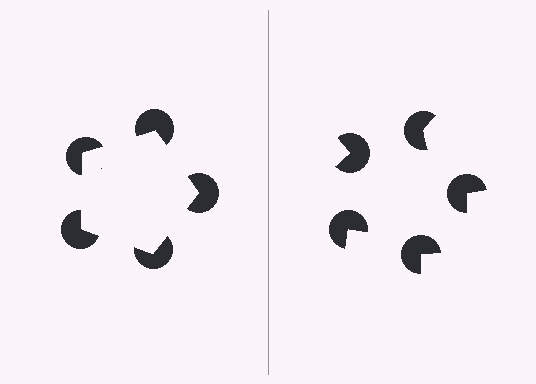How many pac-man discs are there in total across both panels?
10 — 5 on each side.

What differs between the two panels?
The pac-man discs are positioned identically on both sides; only the wedge orientations differ. On the left they align to a pentagon; on the right they are misaligned.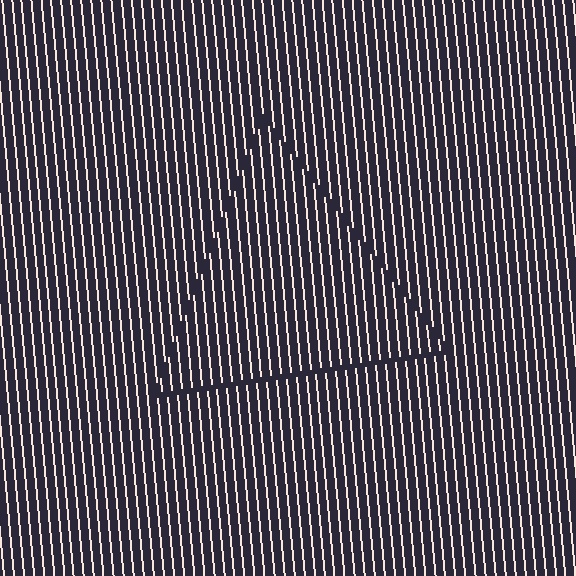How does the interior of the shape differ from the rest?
The interior of the shape contains the same grating, shifted by half a period — the contour is defined by the phase discontinuity where line-ends from the inner and outer gratings abut.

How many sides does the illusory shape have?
3 sides — the line-ends trace a triangle.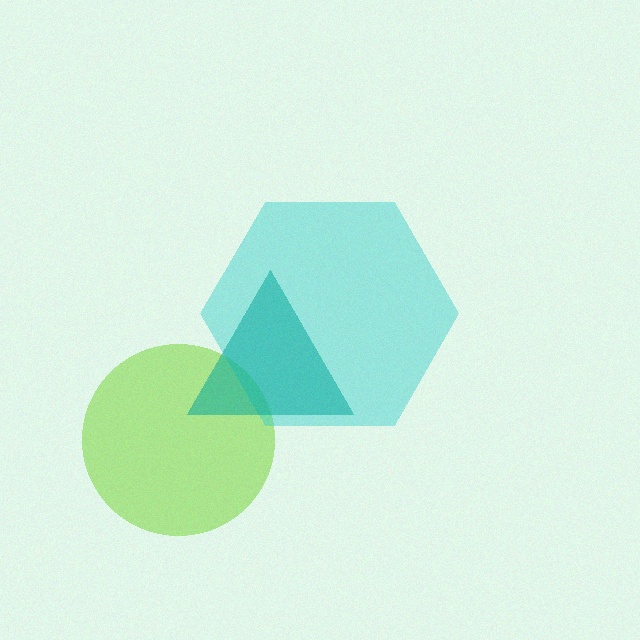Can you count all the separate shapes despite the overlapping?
Yes, there are 3 separate shapes.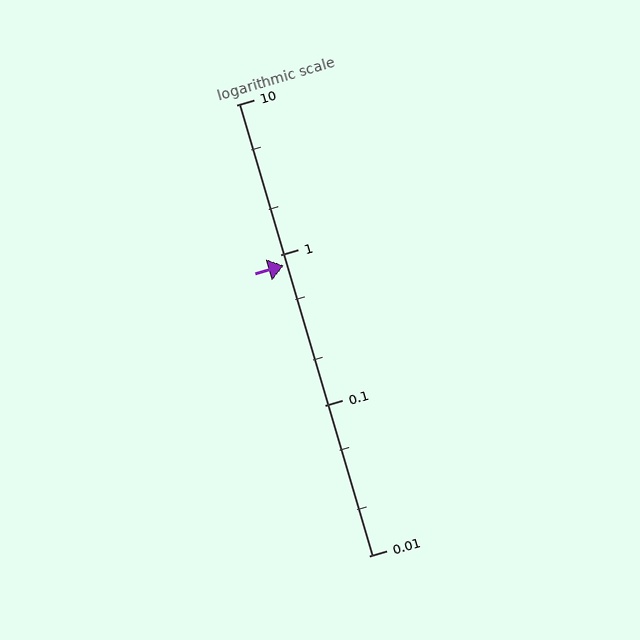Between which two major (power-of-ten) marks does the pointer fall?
The pointer is between 0.1 and 1.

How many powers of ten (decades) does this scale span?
The scale spans 3 decades, from 0.01 to 10.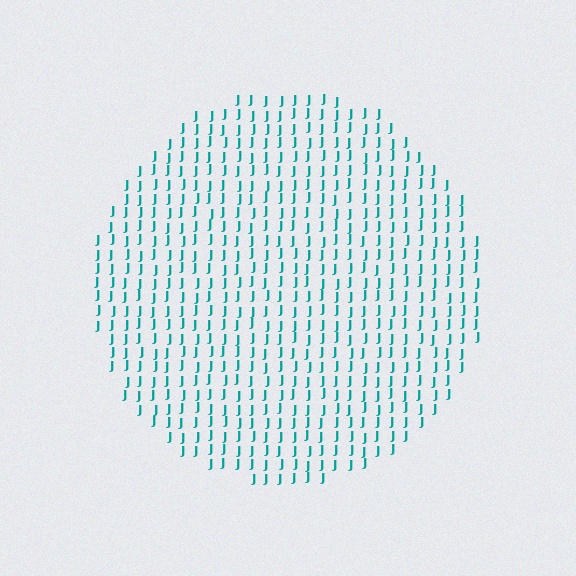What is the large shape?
The large shape is a circle.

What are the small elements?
The small elements are letter J's.